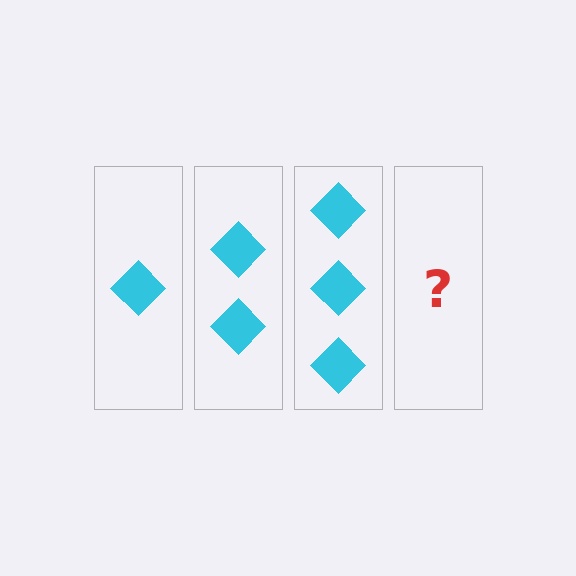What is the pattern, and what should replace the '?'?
The pattern is that each step adds one more diamond. The '?' should be 4 diamonds.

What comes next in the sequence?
The next element should be 4 diamonds.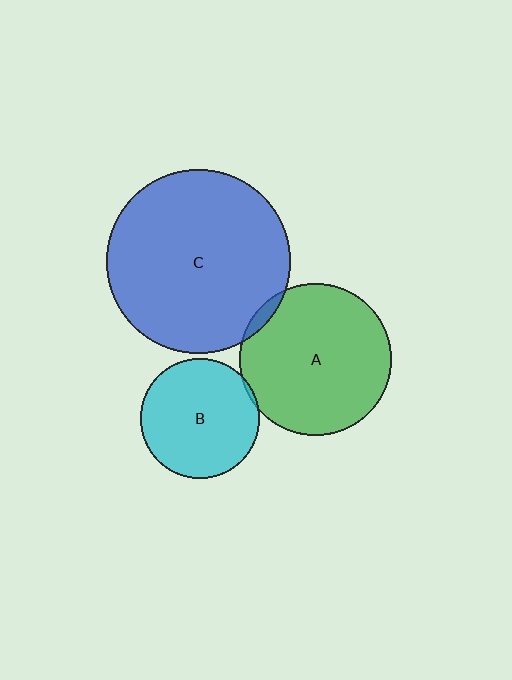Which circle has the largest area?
Circle C (blue).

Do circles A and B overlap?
Yes.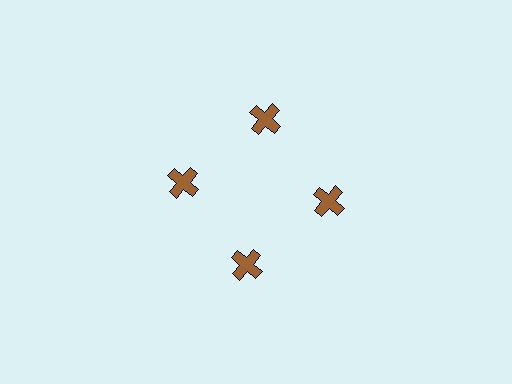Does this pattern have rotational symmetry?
Yes, this pattern has 4-fold rotational symmetry. It looks the same after rotating 90 degrees around the center.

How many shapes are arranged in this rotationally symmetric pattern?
There are 4 shapes, arranged in 4 groups of 1.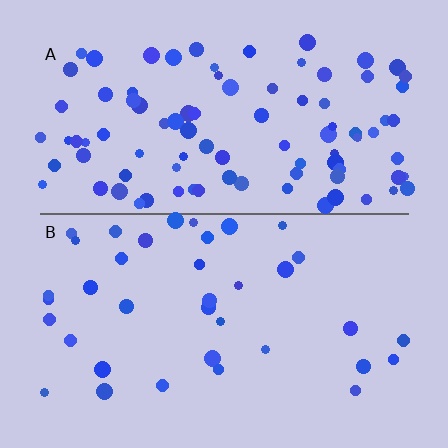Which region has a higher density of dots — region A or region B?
A (the top).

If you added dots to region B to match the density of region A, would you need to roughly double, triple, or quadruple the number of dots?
Approximately triple.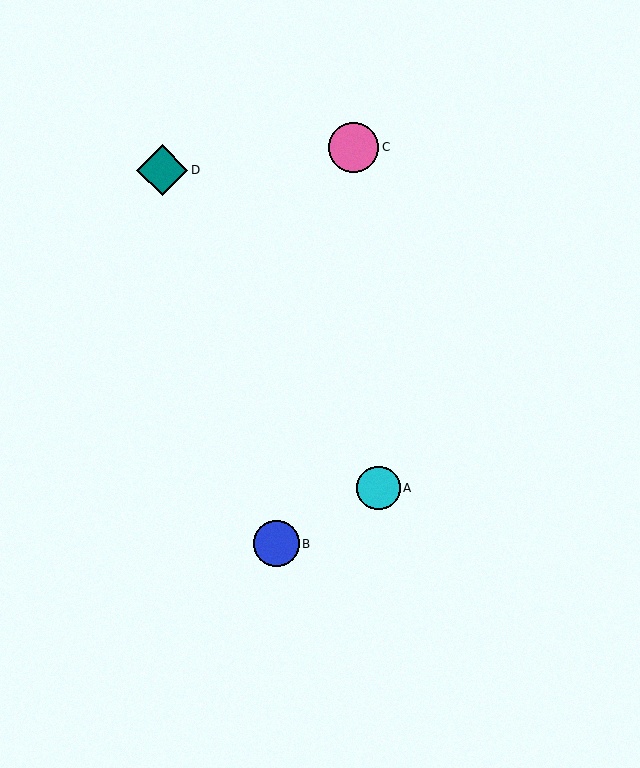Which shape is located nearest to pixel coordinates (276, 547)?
The blue circle (labeled B) at (277, 544) is nearest to that location.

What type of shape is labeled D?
Shape D is a teal diamond.